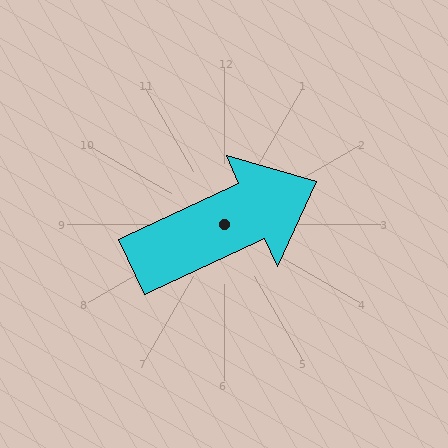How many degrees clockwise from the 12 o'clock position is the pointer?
Approximately 65 degrees.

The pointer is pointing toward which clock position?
Roughly 2 o'clock.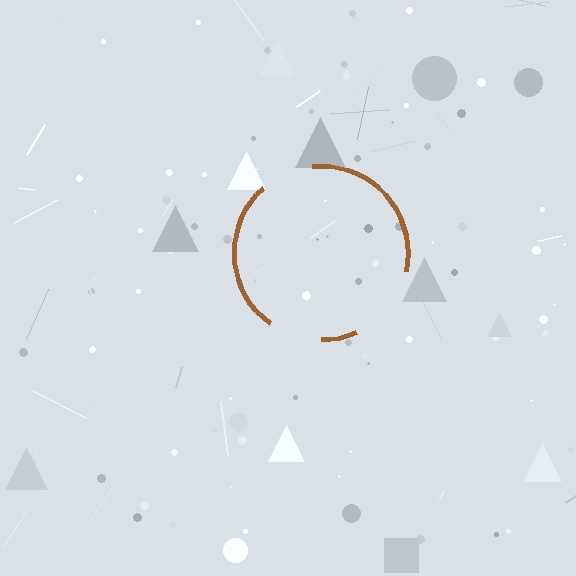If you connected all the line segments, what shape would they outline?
They would outline a circle.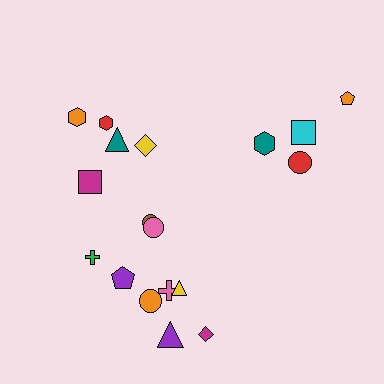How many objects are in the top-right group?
There are 4 objects.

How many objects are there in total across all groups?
There are 18 objects.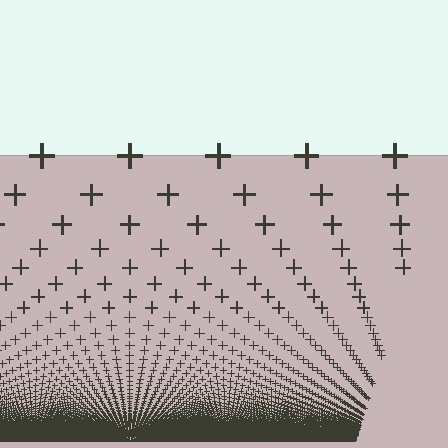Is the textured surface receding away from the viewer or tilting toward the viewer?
The surface appears to tilt toward the viewer. Texture elements get larger and sparser toward the top.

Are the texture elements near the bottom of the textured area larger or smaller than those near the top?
Smaller. The gradient is inverted — elements near the bottom are smaller and denser.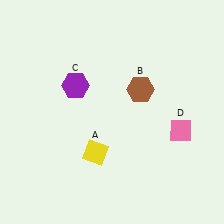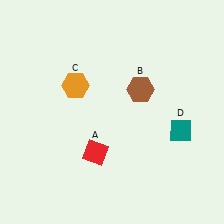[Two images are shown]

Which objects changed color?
A changed from yellow to red. C changed from purple to orange. D changed from pink to teal.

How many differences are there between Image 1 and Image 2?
There are 3 differences between the two images.